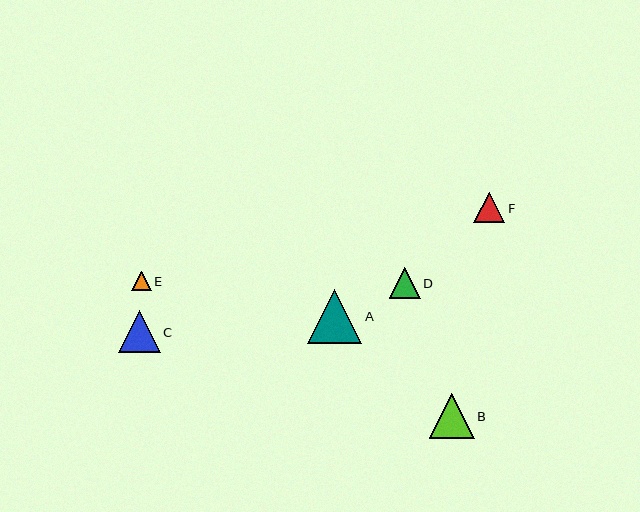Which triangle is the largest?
Triangle A is the largest with a size of approximately 55 pixels.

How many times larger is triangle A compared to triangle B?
Triangle A is approximately 1.2 times the size of triangle B.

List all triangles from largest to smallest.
From largest to smallest: A, B, C, D, F, E.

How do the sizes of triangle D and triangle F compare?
Triangle D and triangle F are approximately the same size.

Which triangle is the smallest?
Triangle E is the smallest with a size of approximately 19 pixels.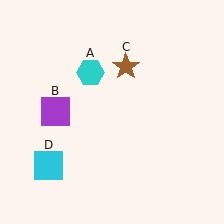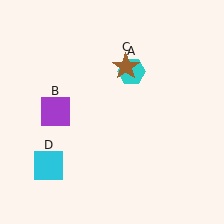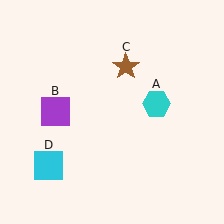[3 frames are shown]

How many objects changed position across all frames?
1 object changed position: cyan hexagon (object A).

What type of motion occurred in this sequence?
The cyan hexagon (object A) rotated clockwise around the center of the scene.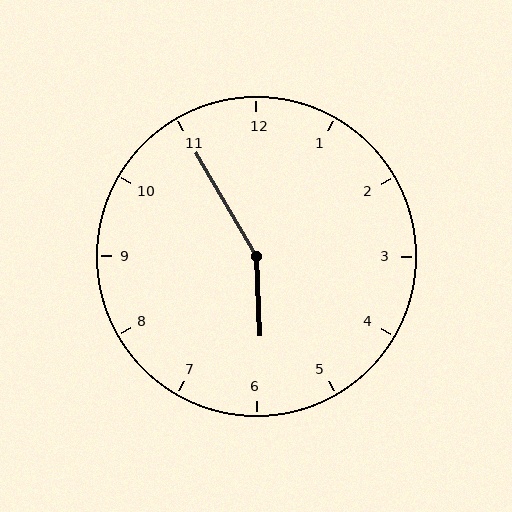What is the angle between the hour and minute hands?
Approximately 152 degrees.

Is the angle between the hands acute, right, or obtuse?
It is obtuse.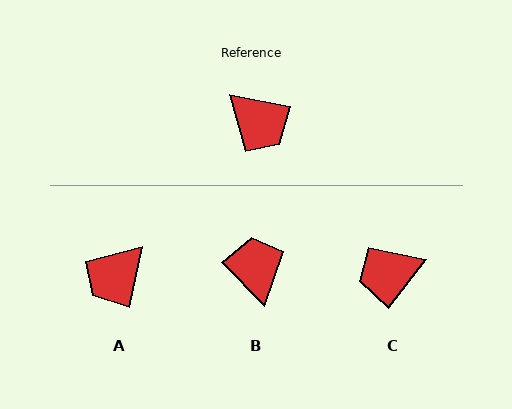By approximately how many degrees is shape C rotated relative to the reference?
Approximately 117 degrees clockwise.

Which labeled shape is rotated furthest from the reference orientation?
B, about 145 degrees away.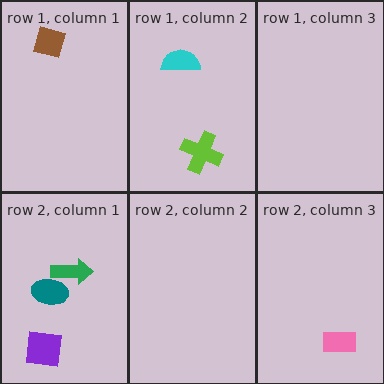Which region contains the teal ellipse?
The row 2, column 1 region.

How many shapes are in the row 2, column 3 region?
1.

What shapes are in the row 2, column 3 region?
The pink rectangle.